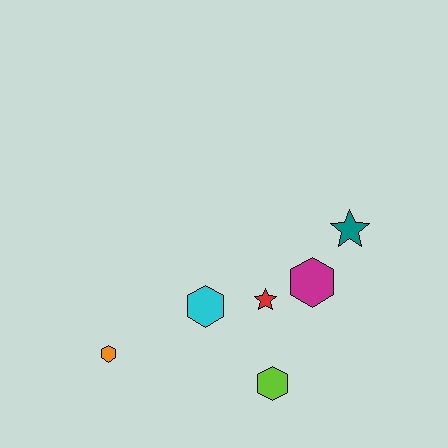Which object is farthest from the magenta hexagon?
The orange hexagon is farthest from the magenta hexagon.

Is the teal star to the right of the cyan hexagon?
Yes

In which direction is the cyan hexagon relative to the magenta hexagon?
The cyan hexagon is to the left of the magenta hexagon.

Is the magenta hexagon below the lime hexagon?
No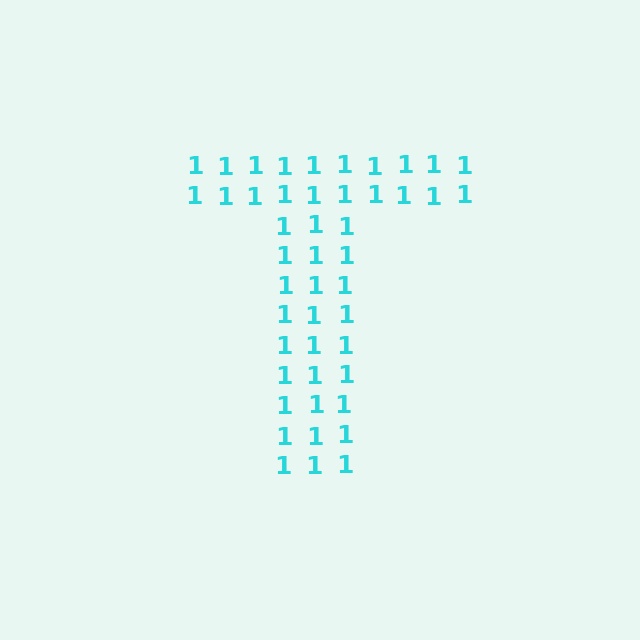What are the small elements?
The small elements are digit 1's.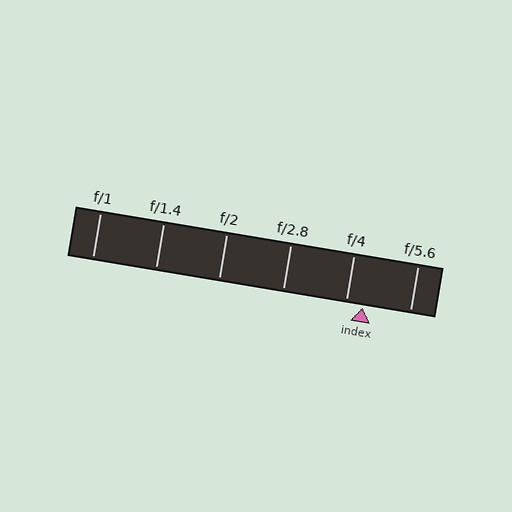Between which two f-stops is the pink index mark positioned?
The index mark is between f/4 and f/5.6.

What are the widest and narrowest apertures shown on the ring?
The widest aperture shown is f/1 and the narrowest is f/5.6.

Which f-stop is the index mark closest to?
The index mark is closest to f/4.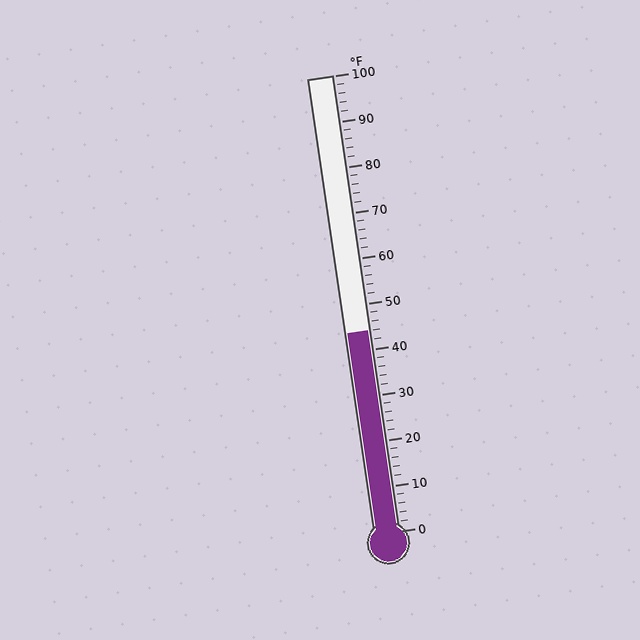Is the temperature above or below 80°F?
The temperature is below 80°F.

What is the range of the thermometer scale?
The thermometer scale ranges from 0°F to 100°F.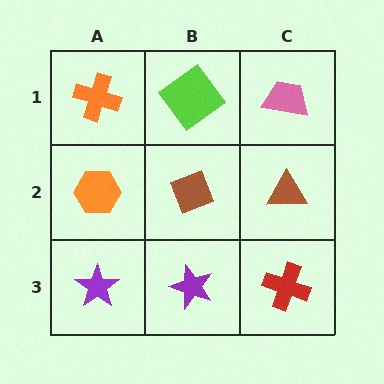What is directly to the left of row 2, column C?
A brown diamond.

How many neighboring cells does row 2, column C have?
3.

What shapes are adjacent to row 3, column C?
A brown triangle (row 2, column C), a purple star (row 3, column B).